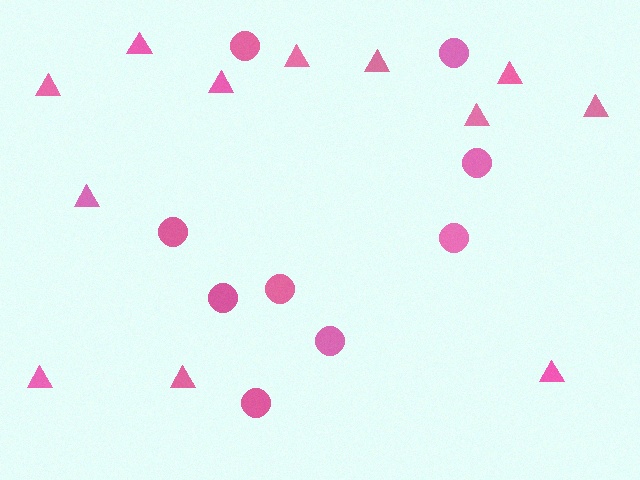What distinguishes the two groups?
There are 2 groups: one group of triangles (12) and one group of circles (9).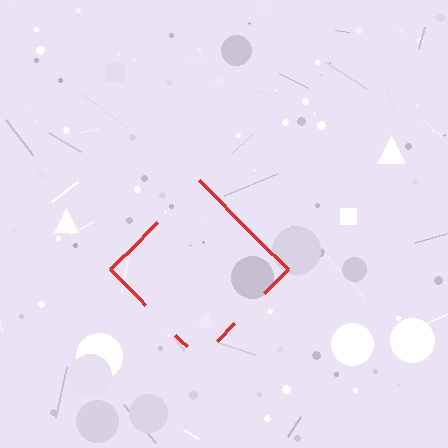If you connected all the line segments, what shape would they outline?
They would outline a diamond.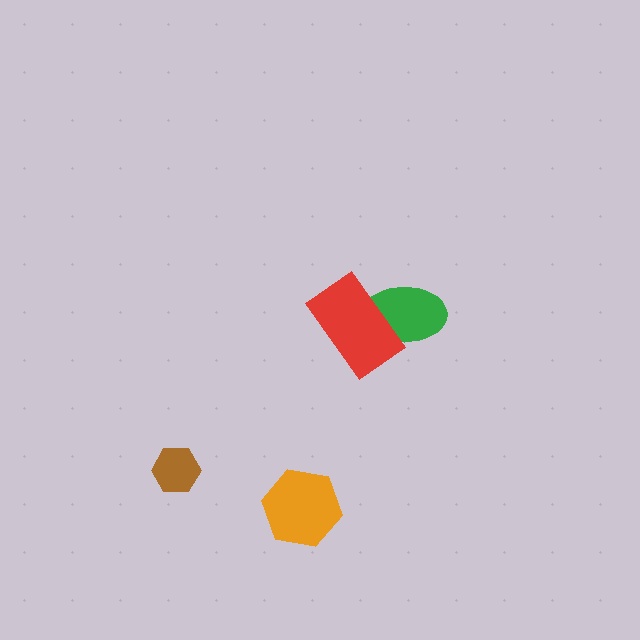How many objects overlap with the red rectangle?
1 object overlaps with the red rectangle.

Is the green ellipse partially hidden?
Yes, it is partially covered by another shape.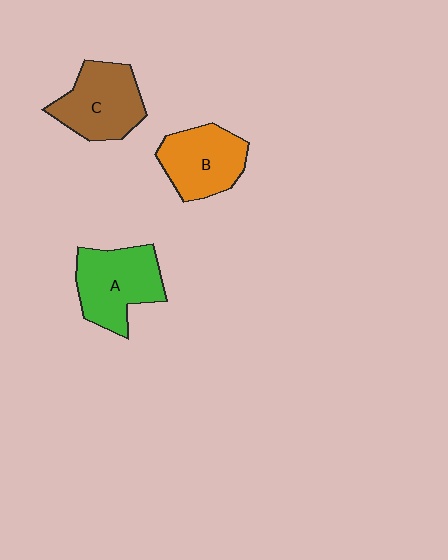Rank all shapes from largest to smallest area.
From largest to smallest: A (green), C (brown), B (orange).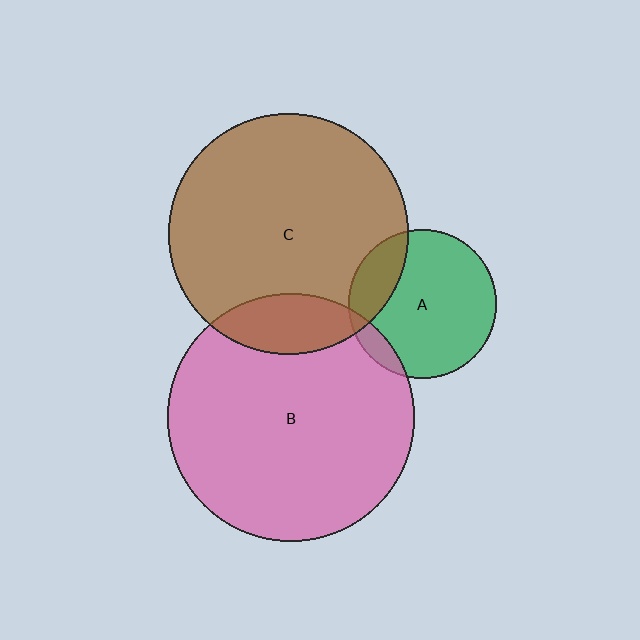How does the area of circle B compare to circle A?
Approximately 2.8 times.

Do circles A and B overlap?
Yes.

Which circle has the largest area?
Circle B (pink).